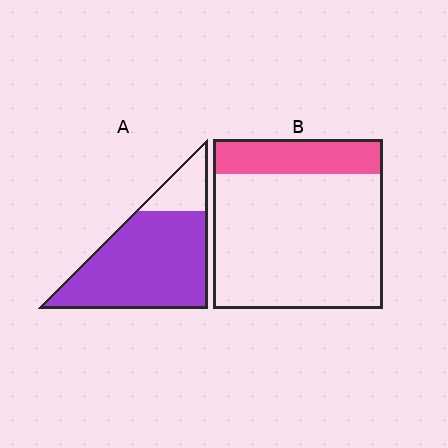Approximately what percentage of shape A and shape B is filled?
A is approximately 80% and B is approximately 20%.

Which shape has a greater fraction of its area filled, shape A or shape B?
Shape A.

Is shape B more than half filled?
No.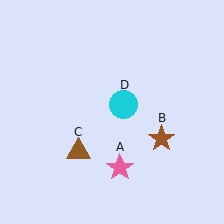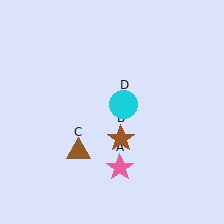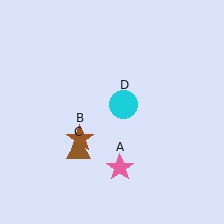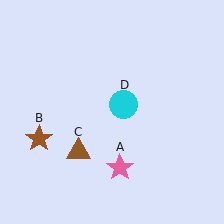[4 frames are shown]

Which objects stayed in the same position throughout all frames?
Pink star (object A) and brown triangle (object C) and cyan circle (object D) remained stationary.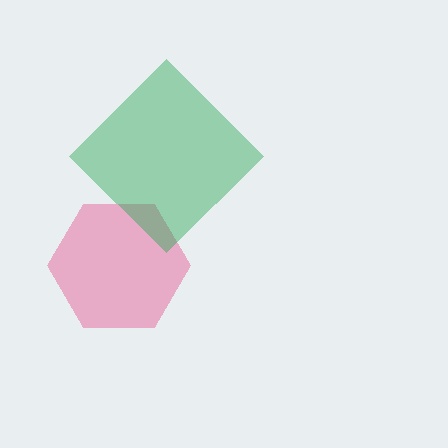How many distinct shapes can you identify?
There are 2 distinct shapes: a pink hexagon, a green diamond.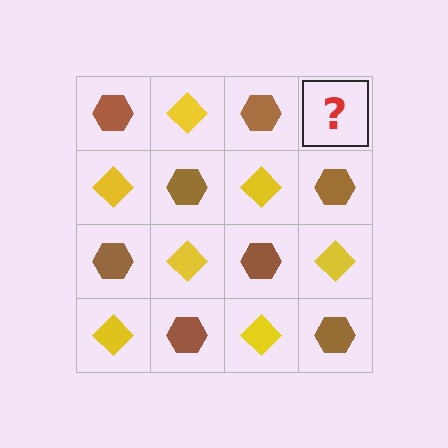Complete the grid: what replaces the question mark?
The question mark should be replaced with a yellow diamond.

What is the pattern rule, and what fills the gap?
The rule is that it alternates brown hexagon and yellow diamond in a checkerboard pattern. The gap should be filled with a yellow diamond.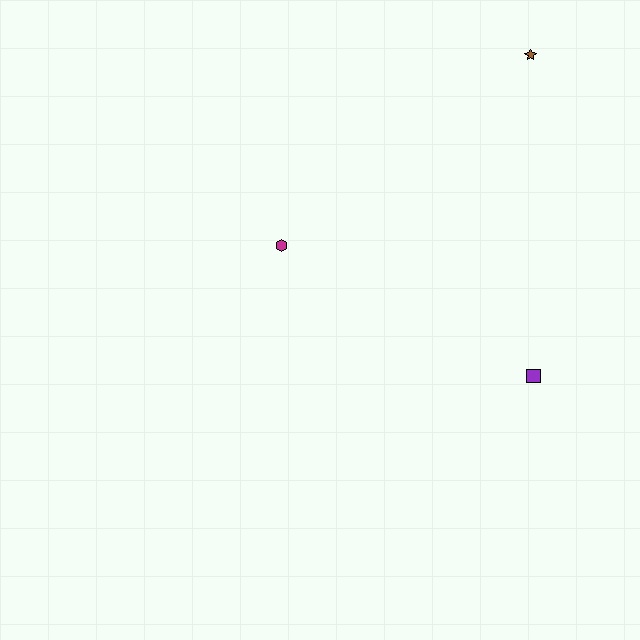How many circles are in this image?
There are no circles.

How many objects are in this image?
There are 3 objects.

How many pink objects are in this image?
There are no pink objects.